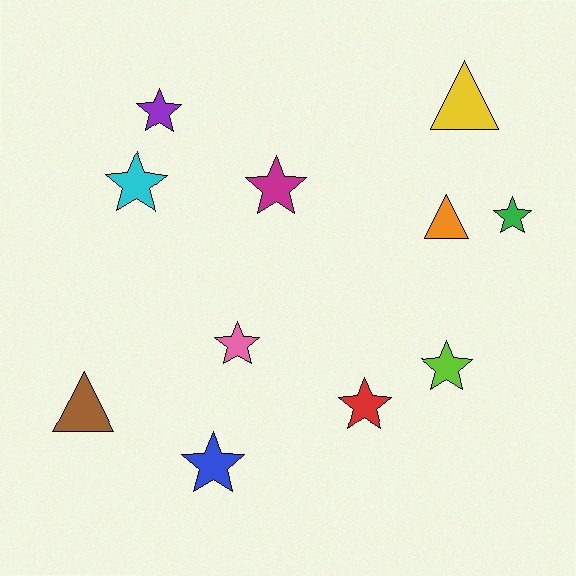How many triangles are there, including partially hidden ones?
There are 3 triangles.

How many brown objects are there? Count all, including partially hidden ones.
There is 1 brown object.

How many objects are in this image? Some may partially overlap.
There are 11 objects.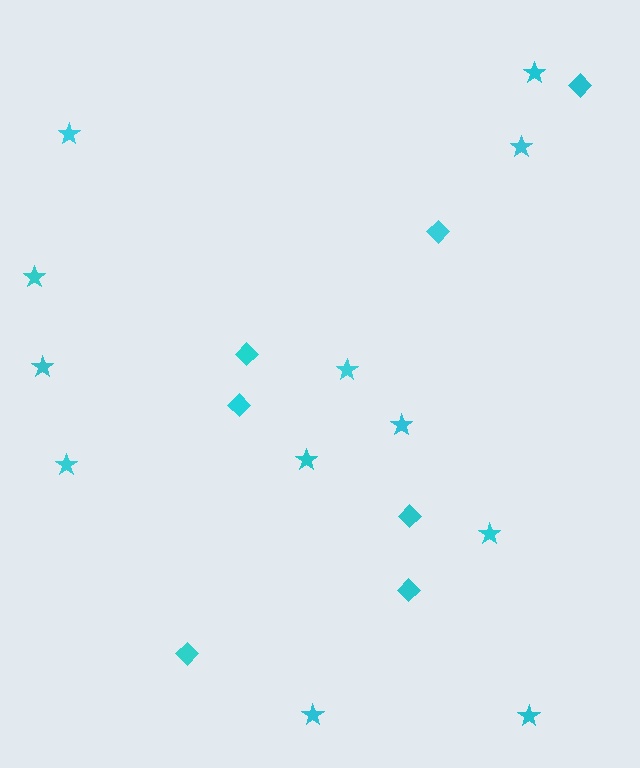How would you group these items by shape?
There are 2 groups: one group of stars (12) and one group of diamonds (7).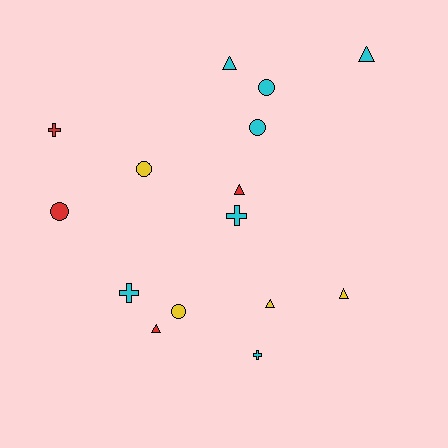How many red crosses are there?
There is 1 red cross.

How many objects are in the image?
There are 15 objects.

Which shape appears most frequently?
Triangle, with 6 objects.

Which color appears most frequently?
Cyan, with 7 objects.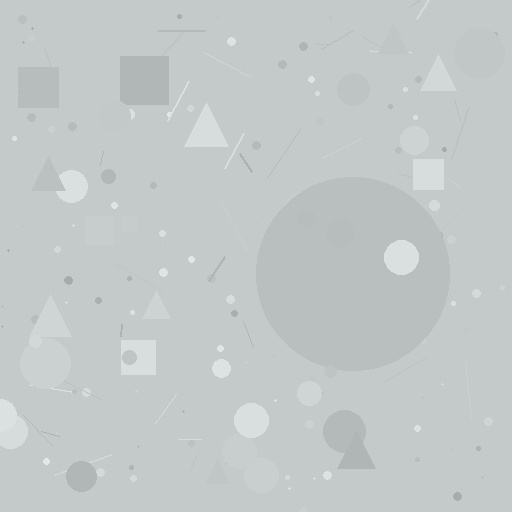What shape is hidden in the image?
A circle is hidden in the image.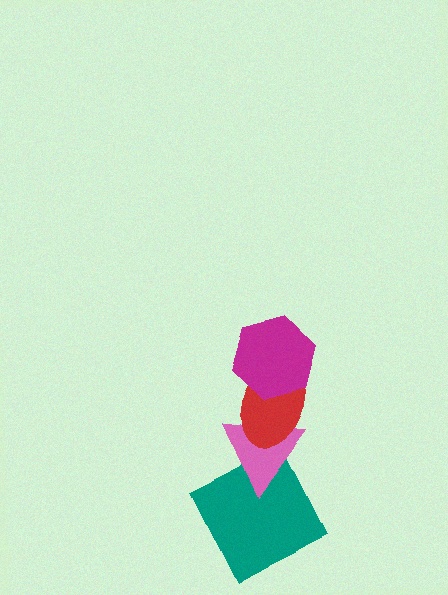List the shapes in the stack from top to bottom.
From top to bottom: the magenta hexagon, the red ellipse, the pink triangle, the teal square.